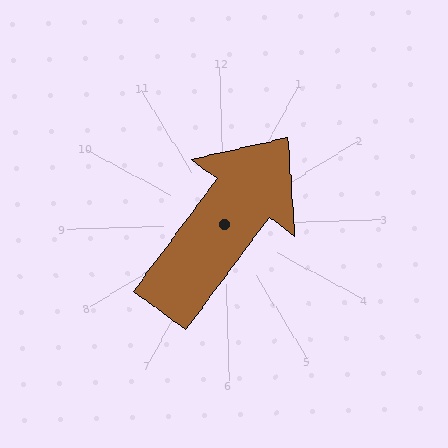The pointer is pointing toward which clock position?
Roughly 1 o'clock.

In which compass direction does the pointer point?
Northeast.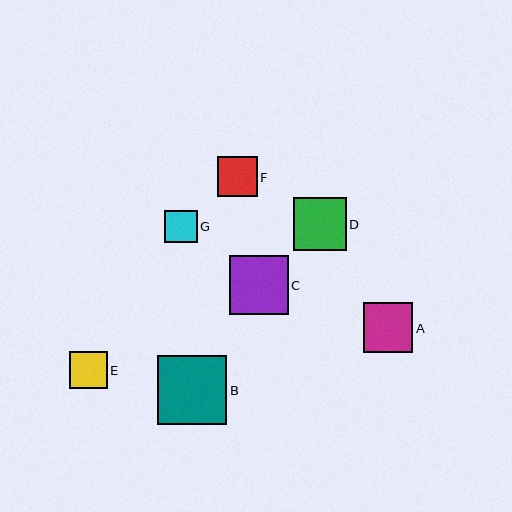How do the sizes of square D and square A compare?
Square D and square A are approximately the same size.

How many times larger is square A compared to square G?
Square A is approximately 1.5 times the size of square G.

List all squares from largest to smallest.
From largest to smallest: B, C, D, A, F, E, G.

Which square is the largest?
Square B is the largest with a size of approximately 69 pixels.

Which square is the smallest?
Square G is the smallest with a size of approximately 32 pixels.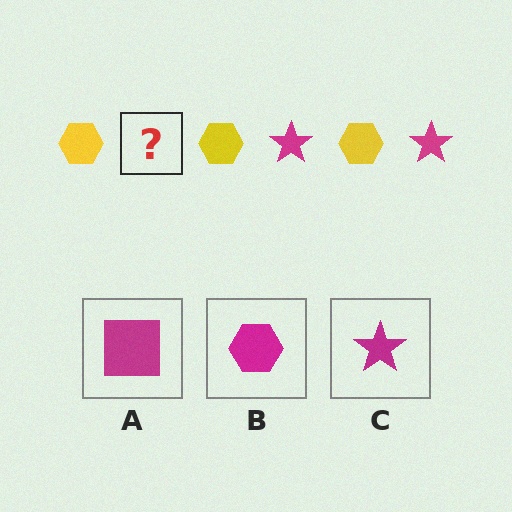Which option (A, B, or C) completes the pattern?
C.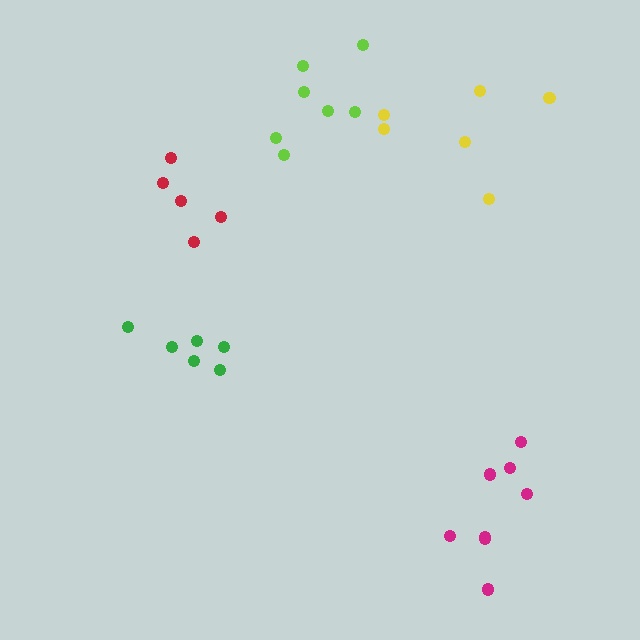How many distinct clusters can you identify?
There are 5 distinct clusters.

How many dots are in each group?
Group 1: 6 dots, Group 2: 8 dots, Group 3: 6 dots, Group 4: 5 dots, Group 5: 7 dots (32 total).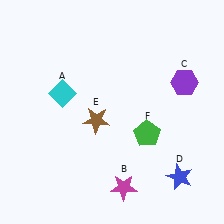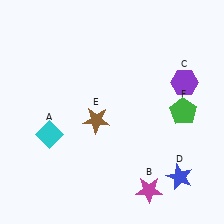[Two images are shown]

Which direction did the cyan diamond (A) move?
The cyan diamond (A) moved down.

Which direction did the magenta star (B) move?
The magenta star (B) moved right.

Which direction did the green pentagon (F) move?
The green pentagon (F) moved right.